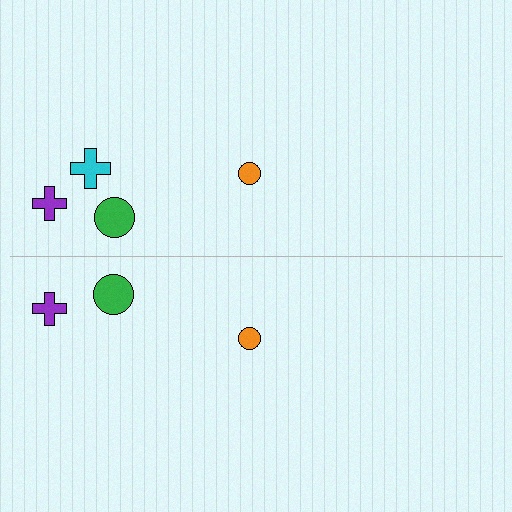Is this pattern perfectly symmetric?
No, the pattern is not perfectly symmetric. A cyan cross is missing from the bottom side.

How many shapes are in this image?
There are 7 shapes in this image.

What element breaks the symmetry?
A cyan cross is missing from the bottom side.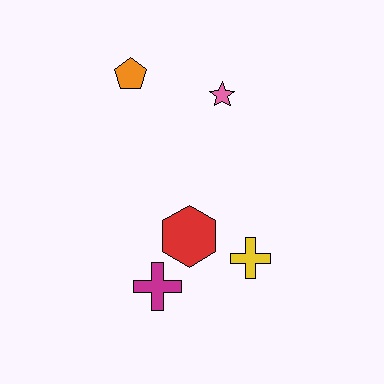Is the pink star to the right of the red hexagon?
Yes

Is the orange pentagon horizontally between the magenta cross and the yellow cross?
No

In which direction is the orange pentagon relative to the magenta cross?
The orange pentagon is above the magenta cross.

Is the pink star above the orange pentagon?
No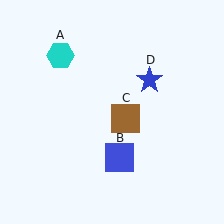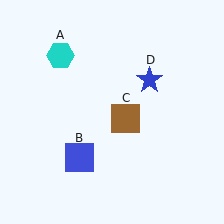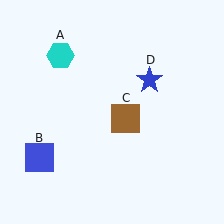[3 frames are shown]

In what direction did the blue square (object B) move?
The blue square (object B) moved left.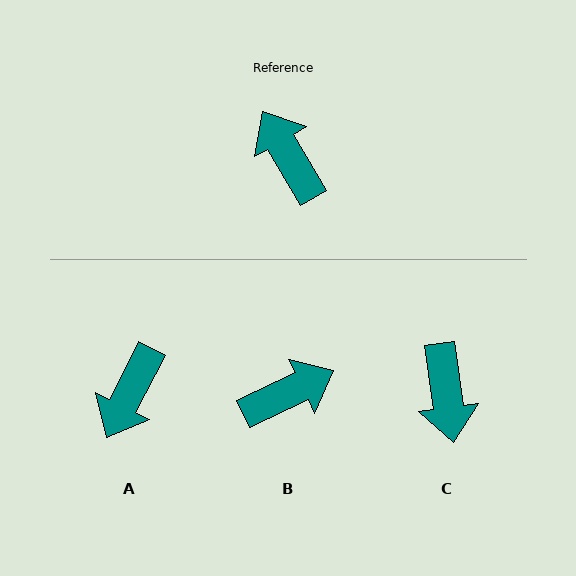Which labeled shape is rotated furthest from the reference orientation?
C, about 158 degrees away.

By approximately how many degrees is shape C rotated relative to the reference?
Approximately 158 degrees counter-clockwise.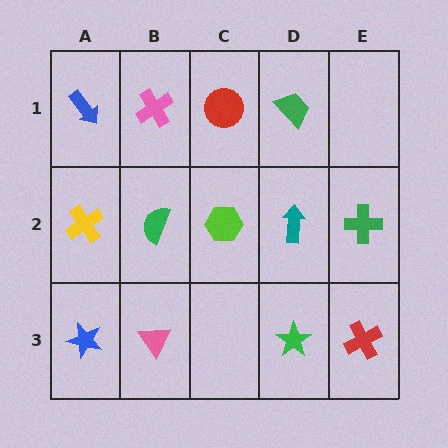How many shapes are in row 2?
5 shapes.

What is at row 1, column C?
A red circle.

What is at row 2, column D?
A teal arrow.